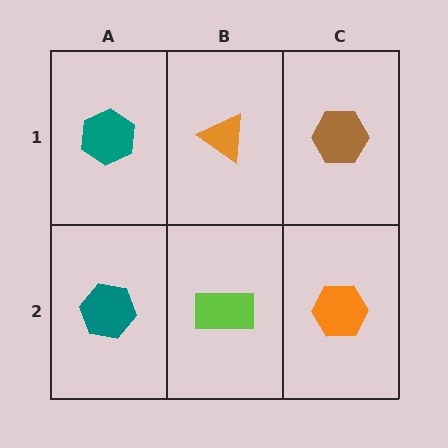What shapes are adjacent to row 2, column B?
An orange triangle (row 1, column B), a teal hexagon (row 2, column A), an orange hexagon (row 2, column C).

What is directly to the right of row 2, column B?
An orange hexagon.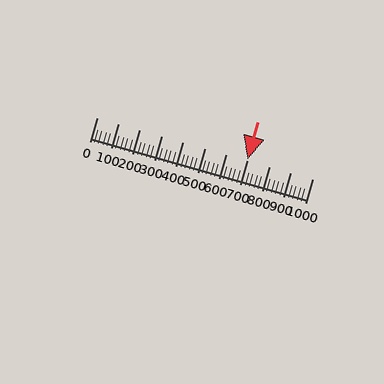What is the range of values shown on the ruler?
The ruler shows values from 0 to 1000.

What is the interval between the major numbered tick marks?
The major tick marks are spaced 100 units apart.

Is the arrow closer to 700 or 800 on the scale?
The arrow is closer to 700.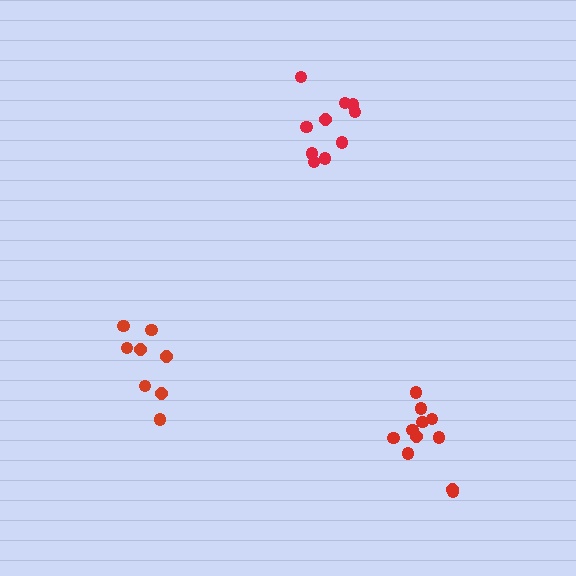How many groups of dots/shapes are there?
There are 3 groups.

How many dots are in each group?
Group 1: 8 dots, Group 2: 11 dots, Group 3: 10 dots (29 total).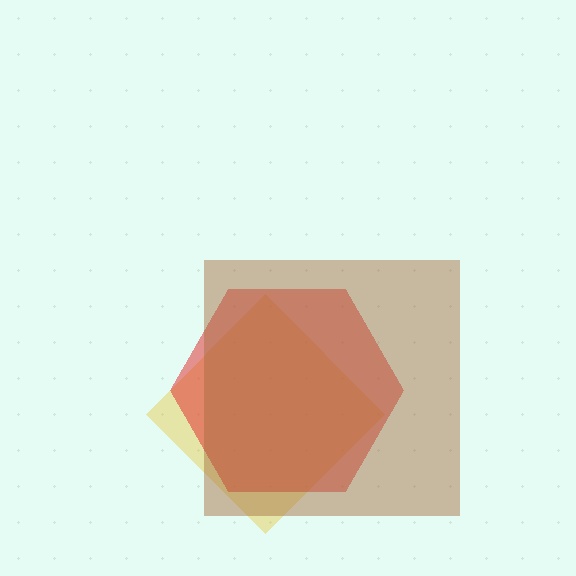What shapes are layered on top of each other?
The layered shapes are: a yellow diamond, a red hexagon, a brown square.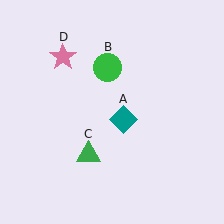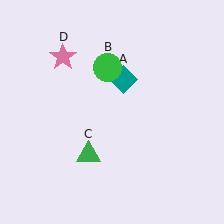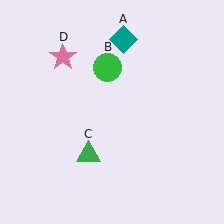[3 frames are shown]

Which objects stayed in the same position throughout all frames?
Green circle (object B) and green triangle (object C) and pink star (object D) remained stationary.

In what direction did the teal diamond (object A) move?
The teal diamond (object A) moved up.